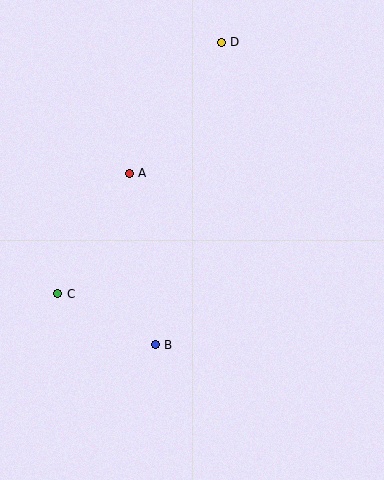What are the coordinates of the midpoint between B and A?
The midpoint between B and A is at (142, 259).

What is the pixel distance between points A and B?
The distance between A and B is 173 pixels.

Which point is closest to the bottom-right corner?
Point B is closest to the bottom-right corner.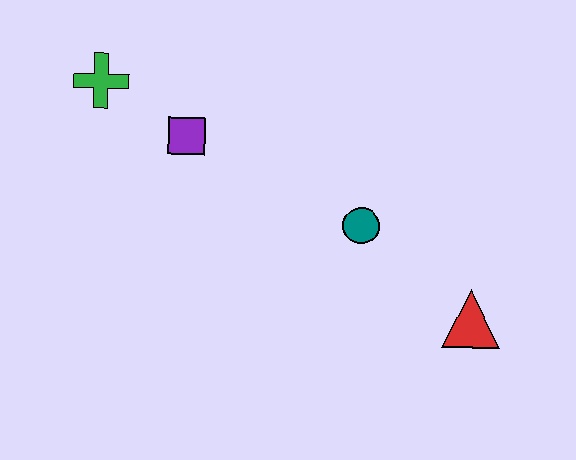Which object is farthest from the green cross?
The red triangle is farthest from the green cross.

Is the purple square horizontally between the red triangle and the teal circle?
No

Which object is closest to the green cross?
The purple square is closest to the green cross.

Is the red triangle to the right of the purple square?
Yes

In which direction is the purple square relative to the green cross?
The purple square is to the right of the green cross.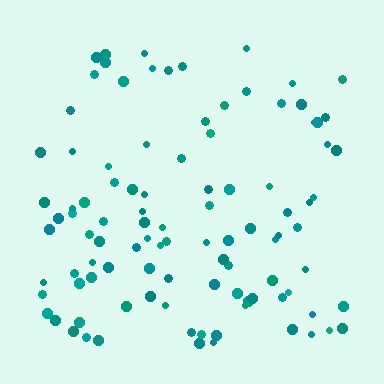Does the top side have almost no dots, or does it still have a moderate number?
Still a moderate number, just noticeably fewer than the bottom.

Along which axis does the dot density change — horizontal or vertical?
Vertical.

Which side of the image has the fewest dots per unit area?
The top.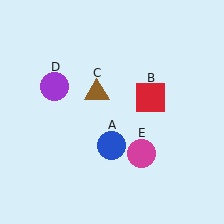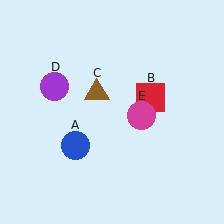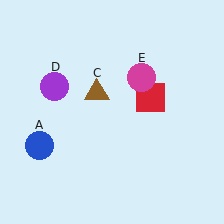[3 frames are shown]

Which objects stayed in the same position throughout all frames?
Red square (object B) and brown triangle (object C) and purple circle (object D) remained stationary.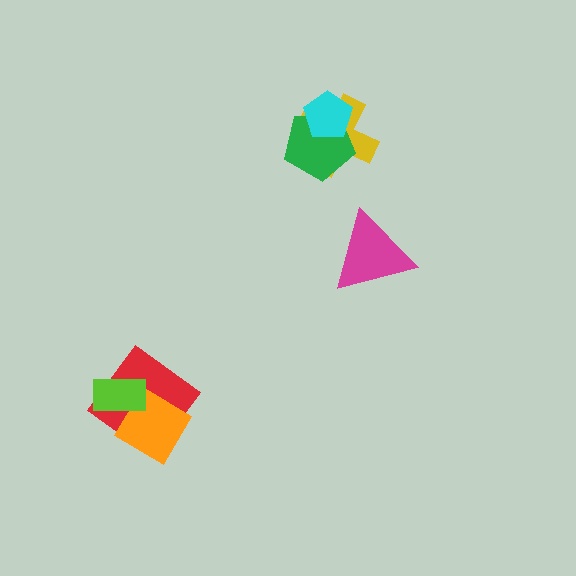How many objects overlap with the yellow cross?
2 objects overlap with the yellow cross.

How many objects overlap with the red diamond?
2 objects overlap with the red diamond.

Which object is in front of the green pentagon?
The cyan pentagon is in front of the green pentagon.